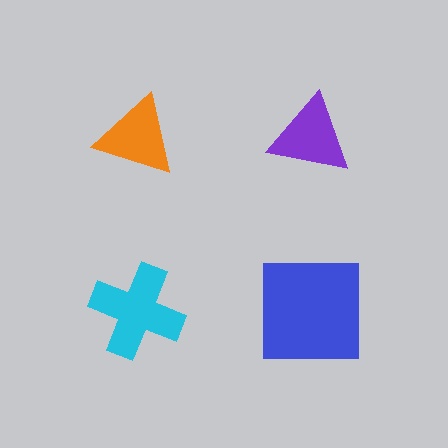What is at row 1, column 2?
A purple triangle.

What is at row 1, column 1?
An orange triangle.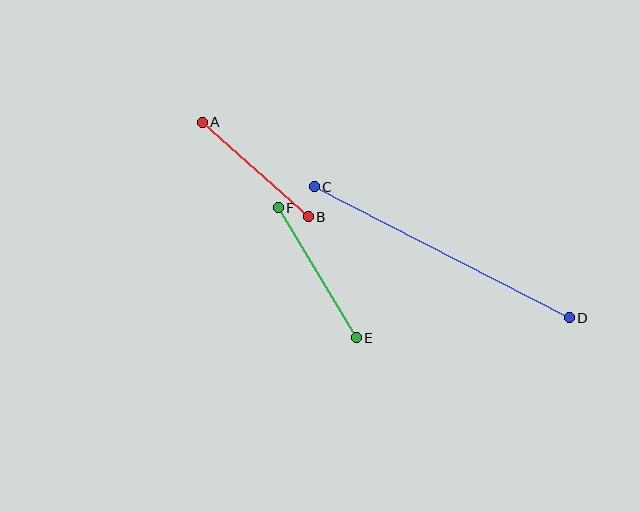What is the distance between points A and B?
The distance is approximately 142 pixels.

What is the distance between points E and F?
The distance is approximately 151 pixels.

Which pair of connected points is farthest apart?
Points C and D are farthest apart.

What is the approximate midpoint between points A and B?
The midpoint is at approximately (255, 169) pixels.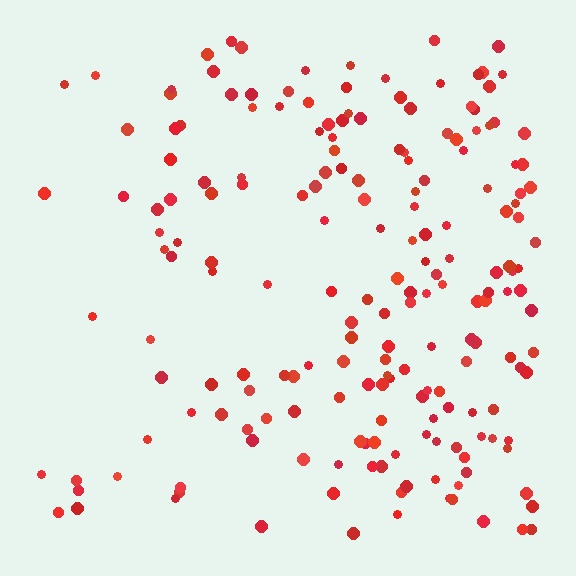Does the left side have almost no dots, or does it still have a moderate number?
Still a moderate number, just noticeably fewer than the right.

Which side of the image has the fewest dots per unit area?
The left.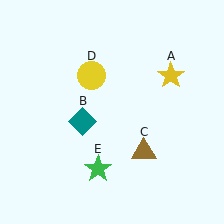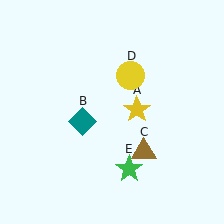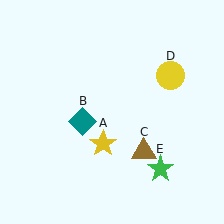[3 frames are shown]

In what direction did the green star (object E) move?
The green star (object E) moved right.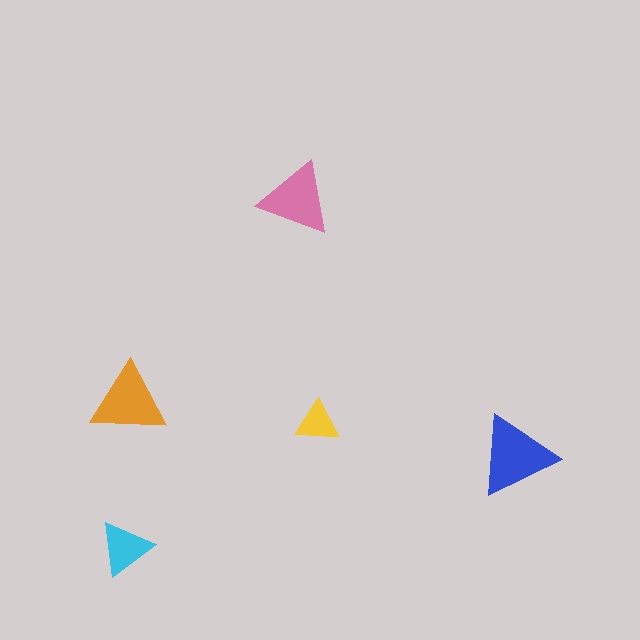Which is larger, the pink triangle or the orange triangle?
The orange one.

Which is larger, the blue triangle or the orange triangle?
The blue one.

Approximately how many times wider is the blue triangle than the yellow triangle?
About 2 times wider.